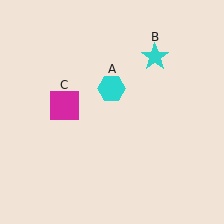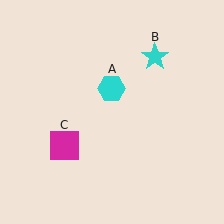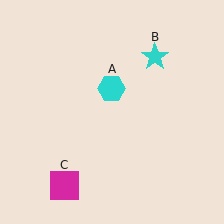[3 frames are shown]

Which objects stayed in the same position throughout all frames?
Cyan hexagon (object A) and cyan star (object B) remained stationary.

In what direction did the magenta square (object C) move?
The magenta square (object C) moved down.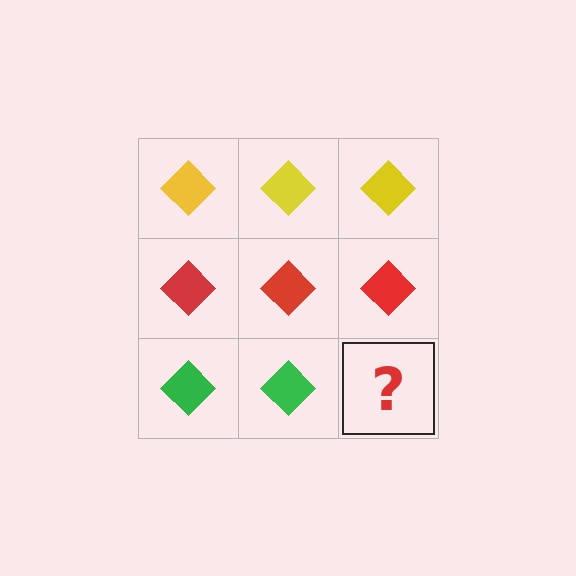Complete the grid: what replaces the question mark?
The question mark should be replaced with a green diamond.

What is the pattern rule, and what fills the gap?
The rule is that each row has a consistent color. The gap should be filled with a green diamond.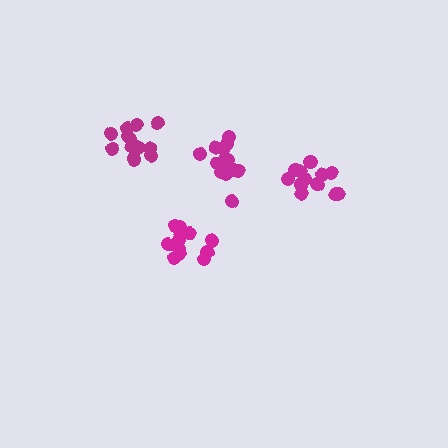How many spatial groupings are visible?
There are 4 spatial groupings.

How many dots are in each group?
Group 1: 12 dots, Group 2: 12 dots, Group 3: 13 dots, Group 4: 13 dots (50 total).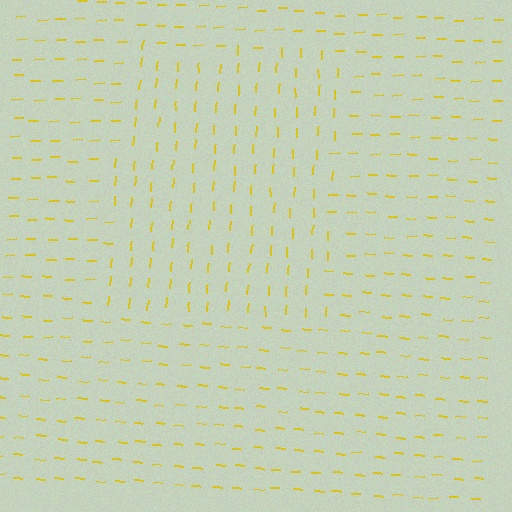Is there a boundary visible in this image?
Yes, there is a texture boundary formed by a change in line orientation.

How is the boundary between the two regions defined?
The boundary is defined purely by a change in line orientation (approximately 88 degrees difference). All lines are the same color and thickness.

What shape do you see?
I see a rectangle.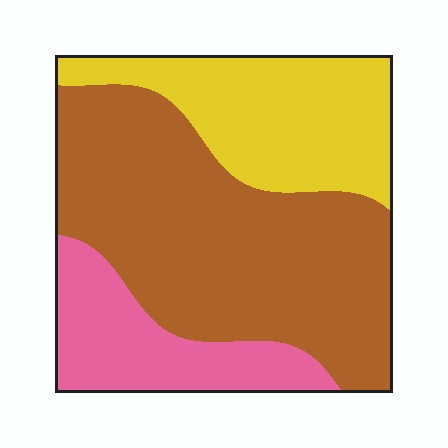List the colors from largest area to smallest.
From largest to smallest: brown, yellow, pink.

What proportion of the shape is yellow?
Yellow takes up about one quarter (1/4) of the shape.